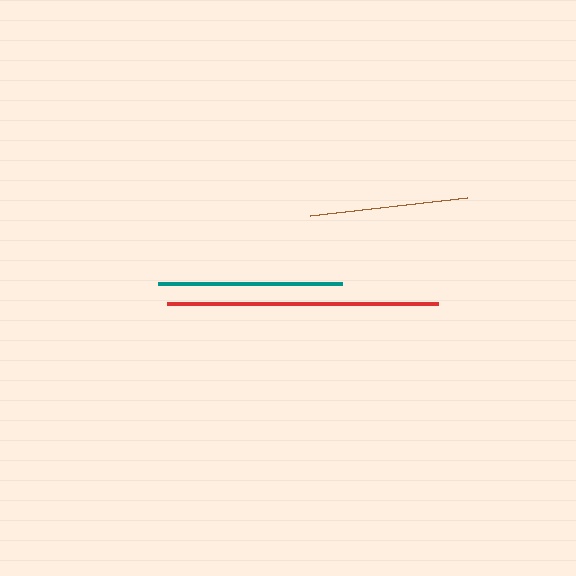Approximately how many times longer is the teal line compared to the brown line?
The teal line is approximately 1.2 times the length of the brown line.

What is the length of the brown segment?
The brown segment is approximately 158 pixels long.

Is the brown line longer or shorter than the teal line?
The teal line is longer than the brown line.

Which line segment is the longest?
The red line is the longest at approximately 271 pixels.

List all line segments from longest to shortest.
From longest to shortest: red, teal, brown.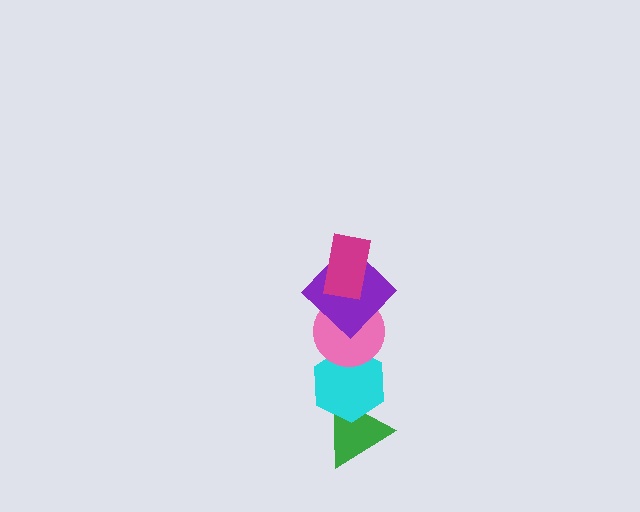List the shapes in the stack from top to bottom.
From top to bottom: the magenta rectangle, the purple diamond, the pink circle, the cyan hexagon, the green triangle.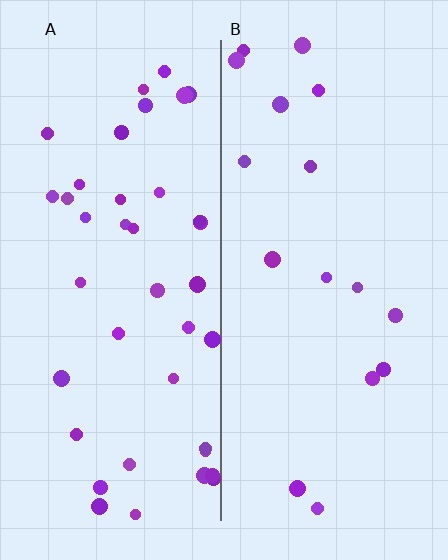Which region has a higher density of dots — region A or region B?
A (the left).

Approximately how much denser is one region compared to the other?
Approximately 2.4× — region A over region B.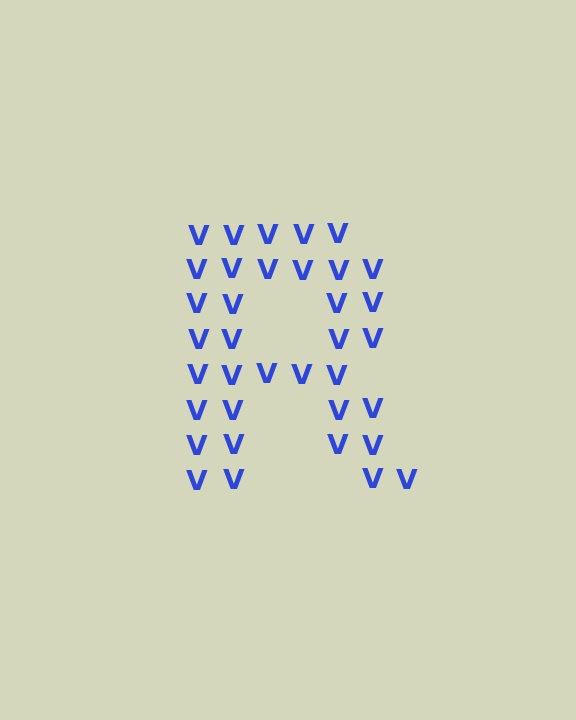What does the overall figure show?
The overall figure shows the letter R.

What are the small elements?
The small elements are letter V's.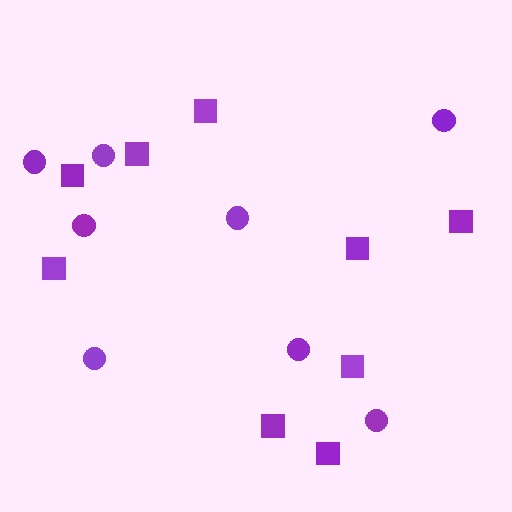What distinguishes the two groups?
There are 2 groups: one group of circles (8) and one group of squares (9).